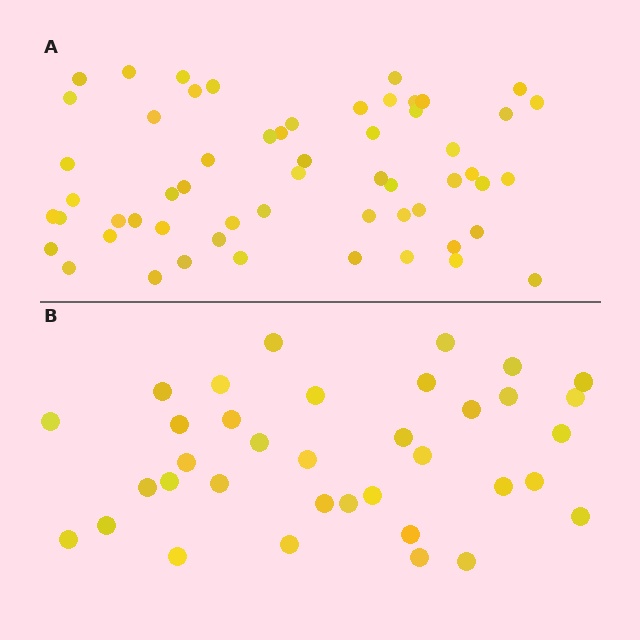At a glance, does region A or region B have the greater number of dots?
Region A (the top region) has more dots.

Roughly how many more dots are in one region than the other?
Region A has approximately 20 more dots than region B.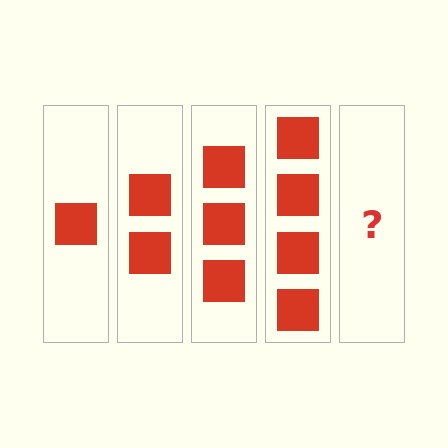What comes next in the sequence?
The next element should be 5 squares.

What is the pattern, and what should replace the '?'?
The pattern is that each step adds one more square. The '?' should be 5 squares.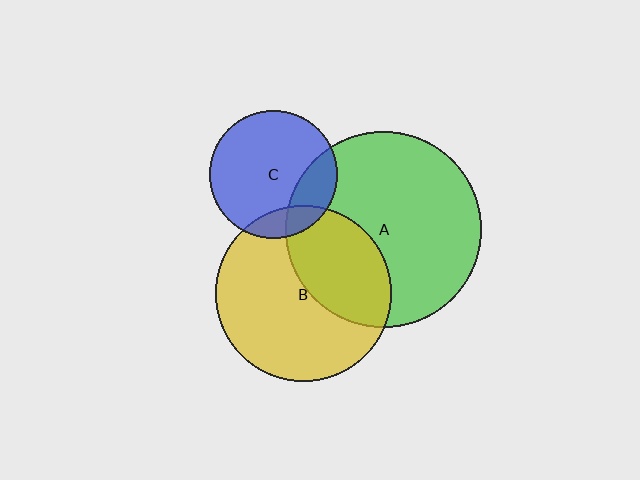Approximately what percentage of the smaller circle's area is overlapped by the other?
Approximately 15%.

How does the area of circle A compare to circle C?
Approximately 2.3 times.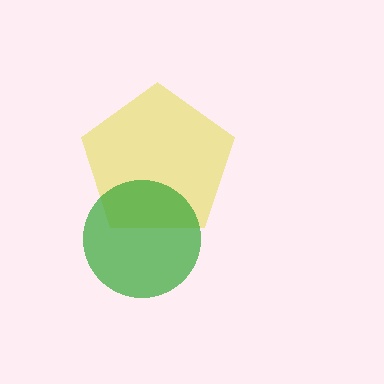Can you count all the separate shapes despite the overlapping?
Yes, there are 2 separate shapes.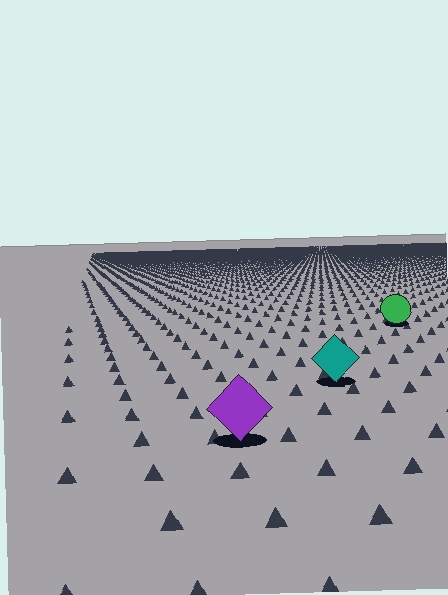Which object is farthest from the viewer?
The green circle is farthest from the viewer. It appears smaller and the ground texture around it is denser.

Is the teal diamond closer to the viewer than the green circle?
Yes. The teal diamond is closer — you can tell from the texture gradient: the ground texture is coarser near it.